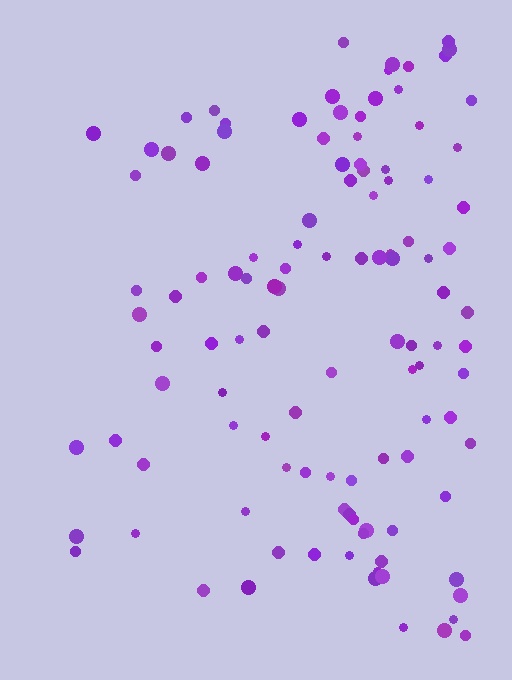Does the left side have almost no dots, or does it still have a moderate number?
Still a moderate number, just noticeably fewer than the right.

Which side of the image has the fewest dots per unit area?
The left.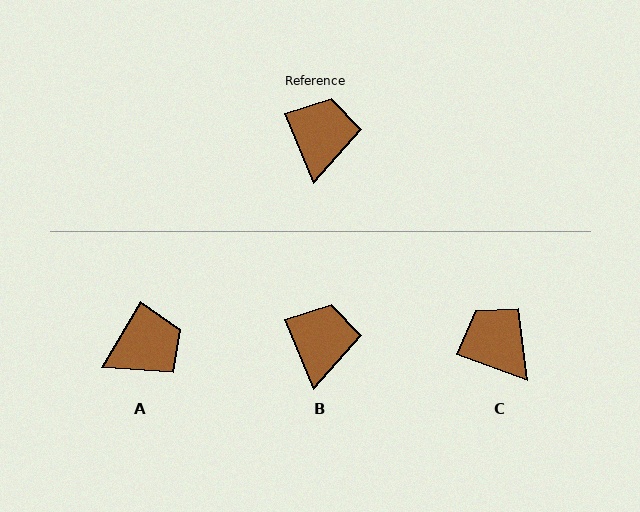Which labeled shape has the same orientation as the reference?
B.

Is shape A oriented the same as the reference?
No, it is off by about 52 degrees.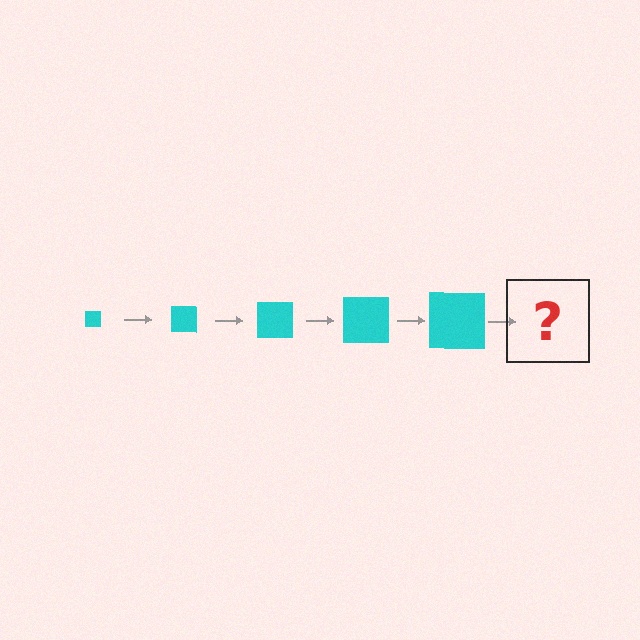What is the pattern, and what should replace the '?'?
The pattern is that the square gets progressively larger each step. The '?' should be a cyan square, larger than the previous one.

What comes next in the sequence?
The next element should be a cyan square, larger than the previous one.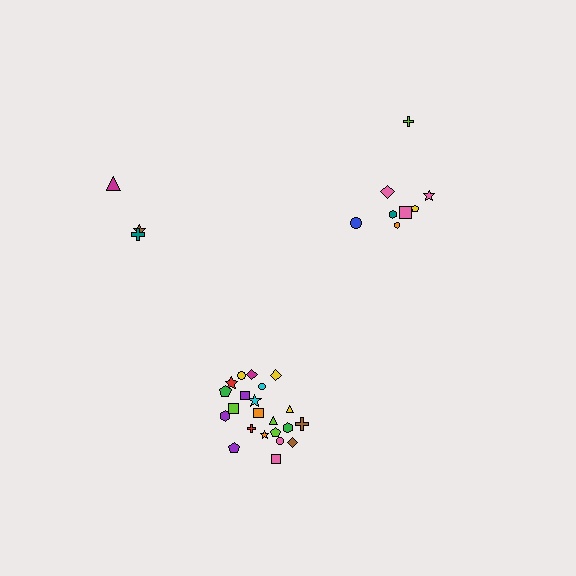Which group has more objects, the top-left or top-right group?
The top-right group.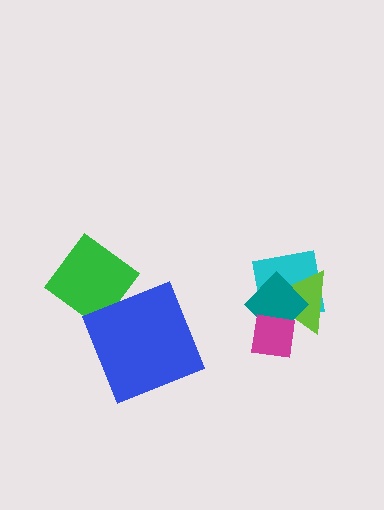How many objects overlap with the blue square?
0 objects overlap with the blue square.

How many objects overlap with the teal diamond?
3 objects overlap with the teal diamond.